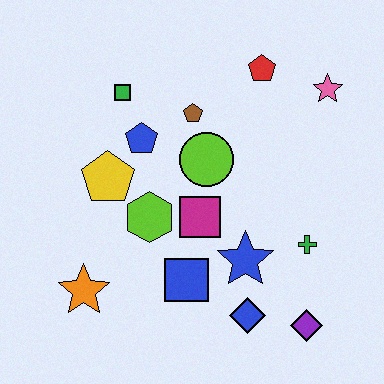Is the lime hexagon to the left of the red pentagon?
Yes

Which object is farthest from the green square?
The purple diamond is farthest from the green square.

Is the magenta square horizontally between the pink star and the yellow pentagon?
Yes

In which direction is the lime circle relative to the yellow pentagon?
The lime circle is to the right of the yellow pentagon.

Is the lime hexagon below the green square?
Yes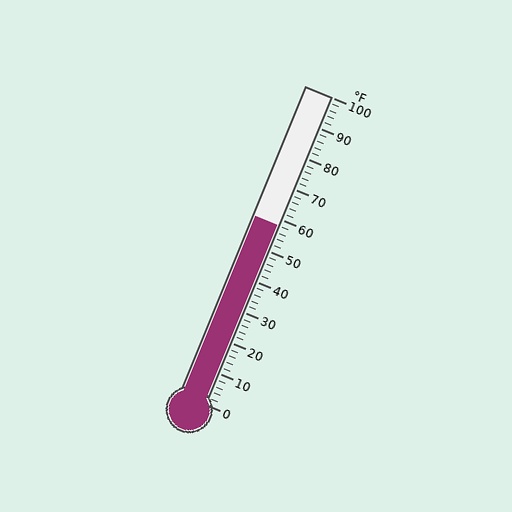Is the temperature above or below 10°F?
The temperature is above 10°F.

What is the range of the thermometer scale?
The thermometer scale ranges from 0°F to 100°F.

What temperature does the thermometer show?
The thermometer shows approximately 58°F.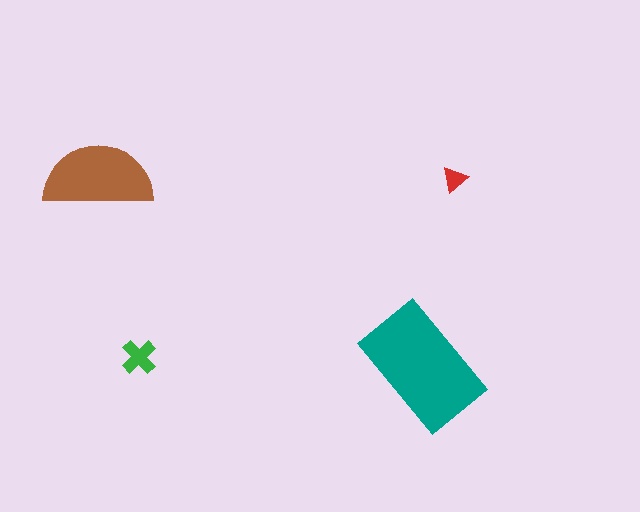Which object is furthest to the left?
The brown semicircle is leftmost.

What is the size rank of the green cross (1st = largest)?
3rd.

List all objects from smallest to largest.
The red triangle, the green cross, the brown semicircle, the teal rectangle.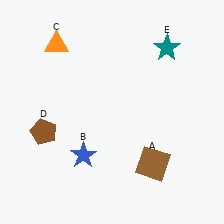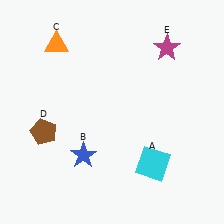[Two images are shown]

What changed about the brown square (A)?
In Image 1, A is brown. In Image 2, it changed to cyan.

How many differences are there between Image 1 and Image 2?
There are 2 differences between the two images.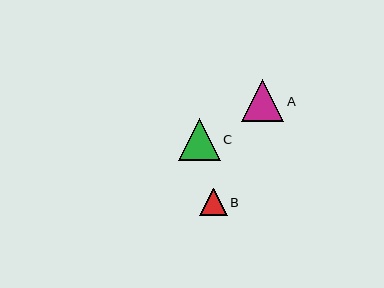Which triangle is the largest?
Triangle A is the largest with a size of approximately 42 pixels.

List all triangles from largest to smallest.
From largest to smallest: A, C, B.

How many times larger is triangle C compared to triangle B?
Triangle C is approximately 1.5 times the size of triangle B.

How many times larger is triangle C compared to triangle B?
Triangle C is approximately 1.5 times the size of triangle B.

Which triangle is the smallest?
Triangle B is the smallest with a size of approximately 28 pixels.